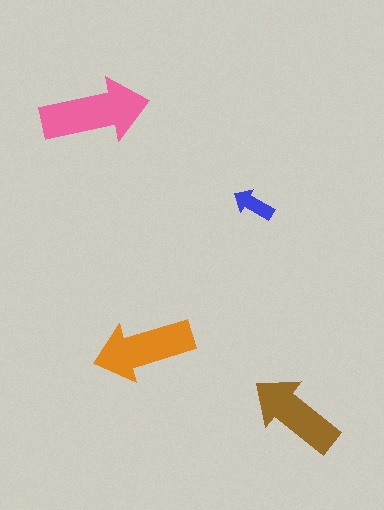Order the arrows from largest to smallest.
the pink one, the orange one, the brown one, the blue one.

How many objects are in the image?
There are 4 objects in the image.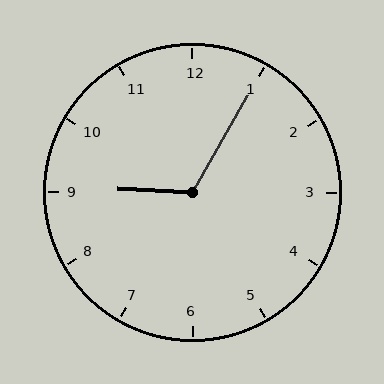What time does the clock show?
9:05.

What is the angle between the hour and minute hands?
Approximately 118 degrees.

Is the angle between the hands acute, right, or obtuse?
It is obtuse.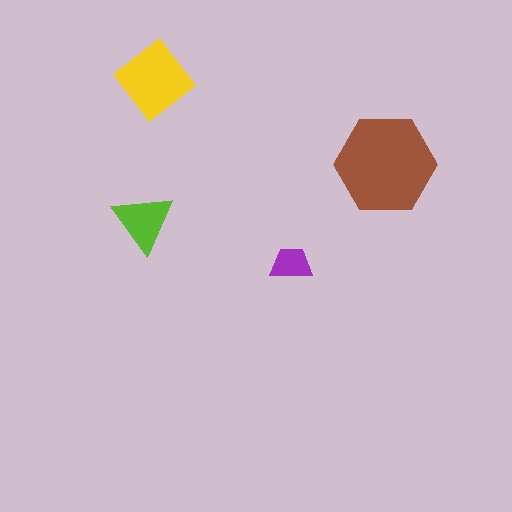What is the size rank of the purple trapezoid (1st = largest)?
4th.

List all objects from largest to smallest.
The brown hexagon, the yellow diamond, the lime triangle, the purple trapezoid.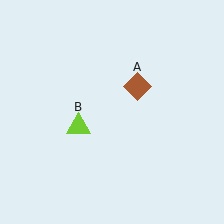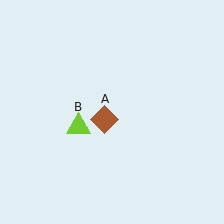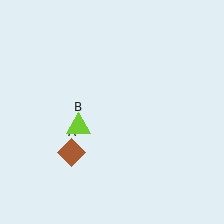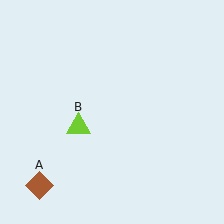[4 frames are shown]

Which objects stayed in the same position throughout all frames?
Lime triangle (object B) remained stationary.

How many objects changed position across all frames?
1 object changed position: brown diamond (object A).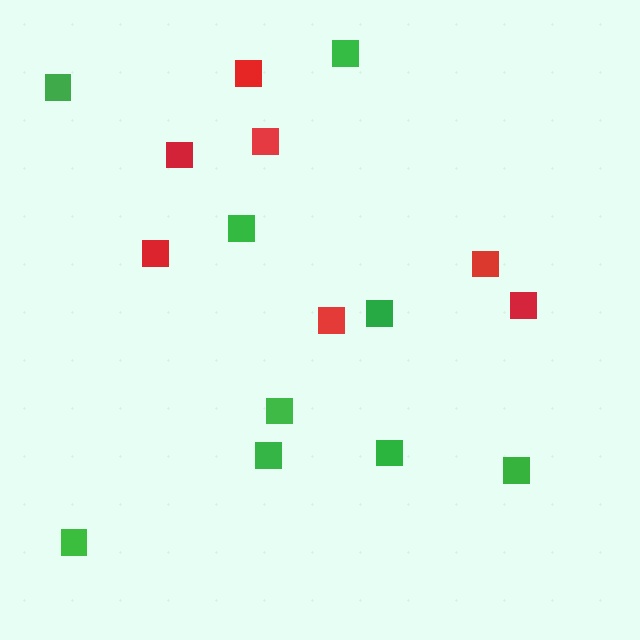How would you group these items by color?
There are 2 groups: one group of red squares (7) and one group of green squares (9).